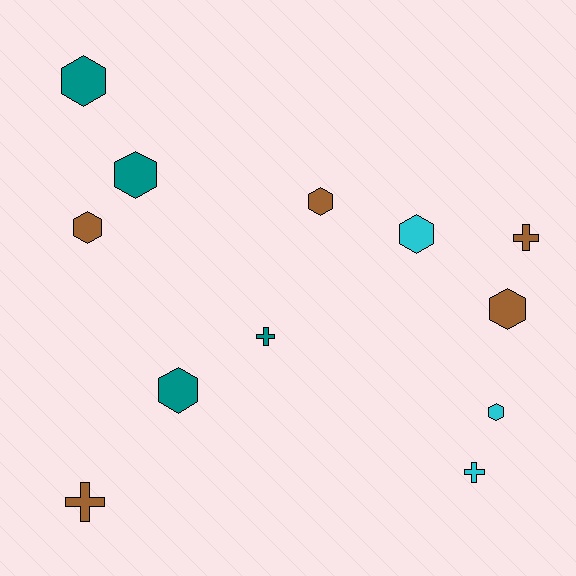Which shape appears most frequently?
Hexagon, with 8 objects.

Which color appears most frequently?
Brown, with 5 objects.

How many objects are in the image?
There are 12 objects.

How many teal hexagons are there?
There are 3 teal hexagons.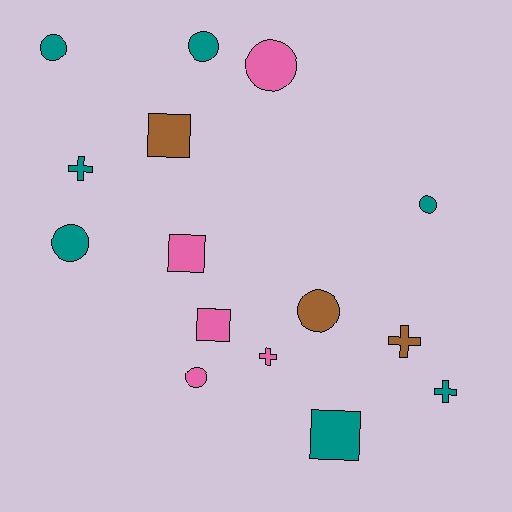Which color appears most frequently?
Teal, with 7 objects.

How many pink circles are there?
There are 2 pink circles.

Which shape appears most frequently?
Circle, with 7 objects.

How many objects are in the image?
There are 15 objects.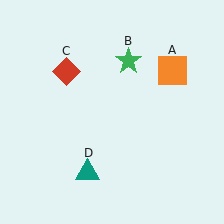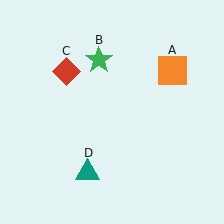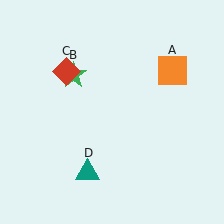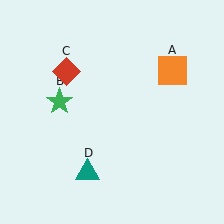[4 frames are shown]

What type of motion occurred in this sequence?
The green star (object B) rotated counterclockwise around the center of the scene.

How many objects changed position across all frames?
1 object changed position: green star (object B).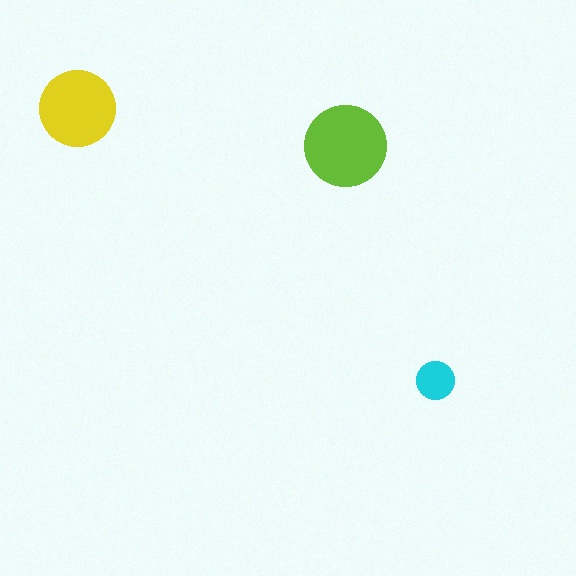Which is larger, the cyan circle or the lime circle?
The lime one.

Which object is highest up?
The yellow circle is topmost.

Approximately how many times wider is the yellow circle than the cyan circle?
About 2 times wider.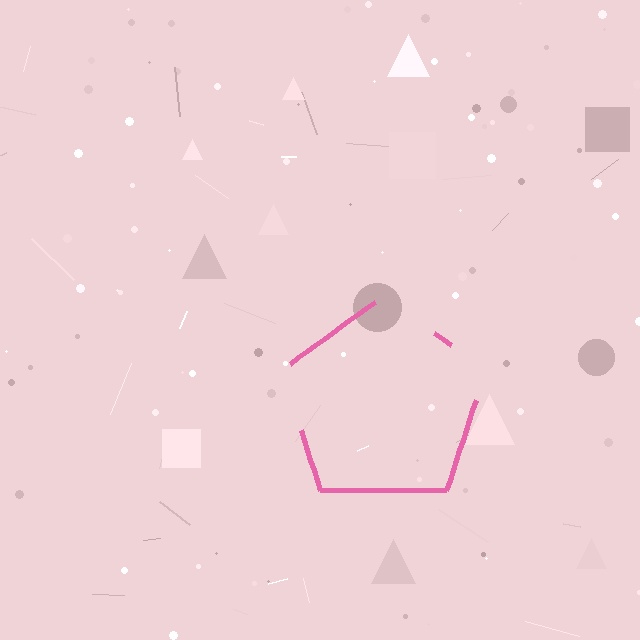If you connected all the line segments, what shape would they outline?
They would outline a pentagon.